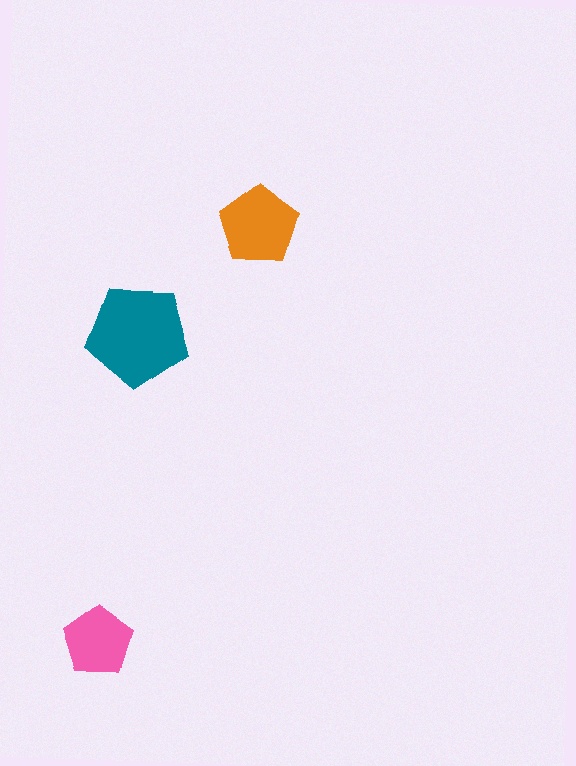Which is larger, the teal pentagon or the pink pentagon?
The teal one.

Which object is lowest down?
The pink pentagon is bottommost.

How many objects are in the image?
There are 3 objects in the image.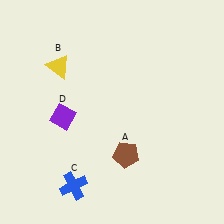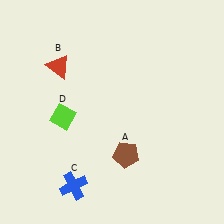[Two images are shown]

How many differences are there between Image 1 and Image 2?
There are 2 differences between the two images.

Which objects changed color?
B changed from yellow to red. D changed from purple to lime.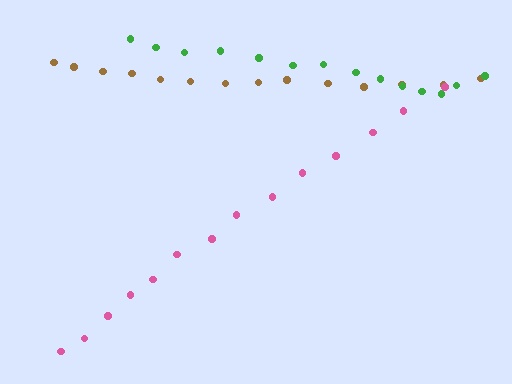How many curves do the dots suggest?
There are 3 distinct paths.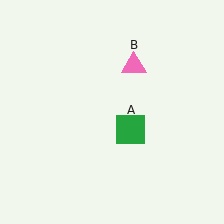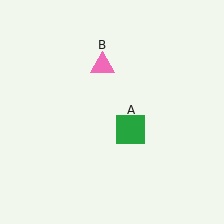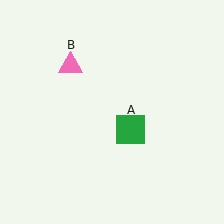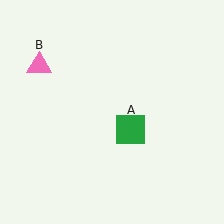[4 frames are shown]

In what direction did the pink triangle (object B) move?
The pink triangle (object B) moved left.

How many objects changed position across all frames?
1 object changed position: pink triangle (object B).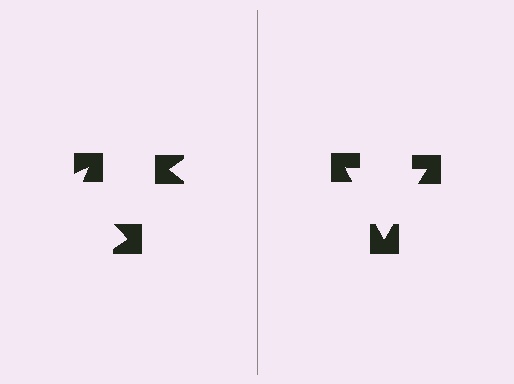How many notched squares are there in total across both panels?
6 — 3 on each side.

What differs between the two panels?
The notched squares are positioned identically on both sides; only the wedge orientations differ. On the right they align to a triangle; on the left they are misaligned.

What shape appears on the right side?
An illusory triangle.